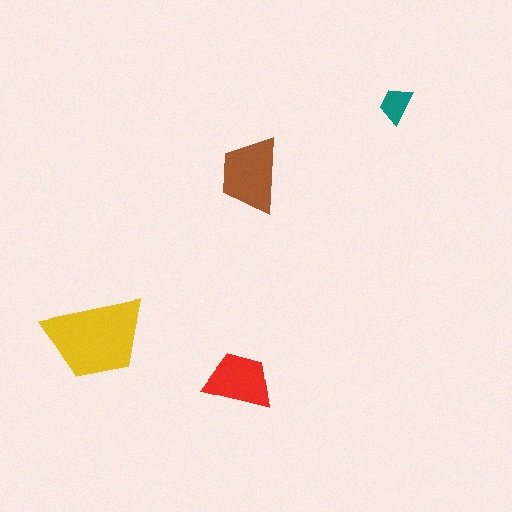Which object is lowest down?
The red trapezoid is bottommost.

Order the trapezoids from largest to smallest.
the yellow one, the brown one, the red one, the teal one.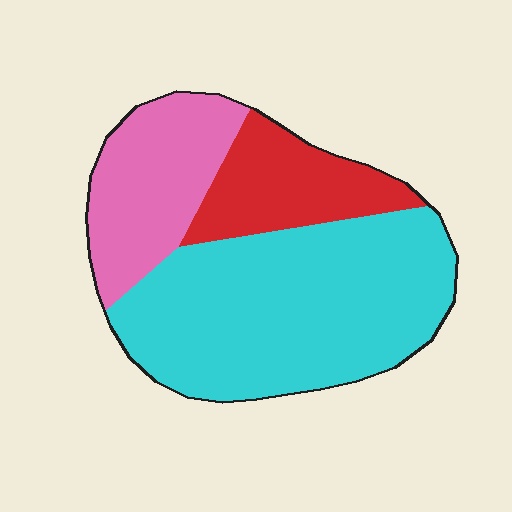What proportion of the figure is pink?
Pink takes up about one quarter (1/4) of the figure.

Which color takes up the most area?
Cyan, at roughly 55%.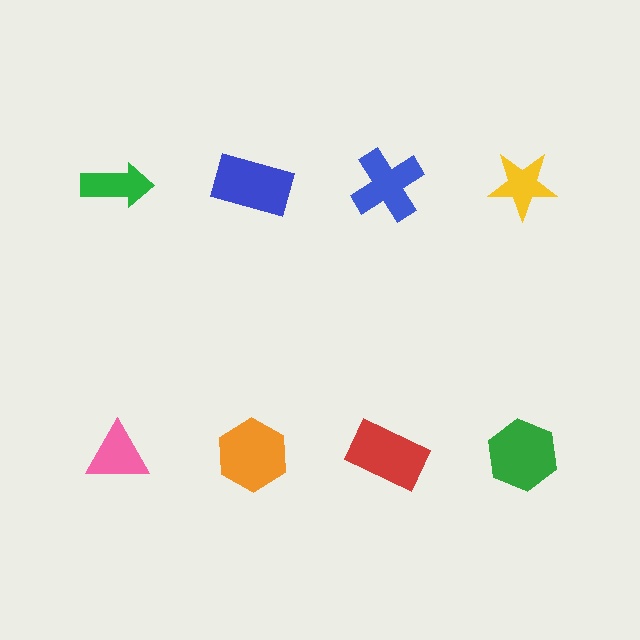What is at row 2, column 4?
A green hexagon.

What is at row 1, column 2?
A blue rectangle.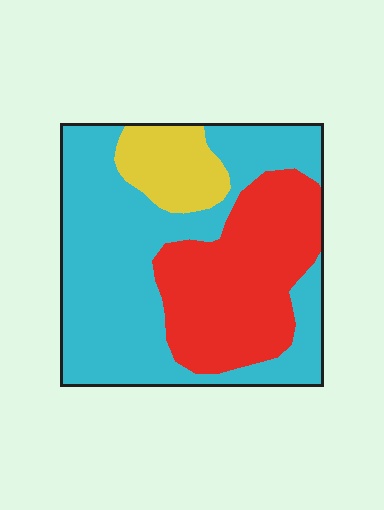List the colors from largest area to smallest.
From largest to smallest: cyan, red, yellow.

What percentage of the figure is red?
Red takes up between a quarter and a half of the figure.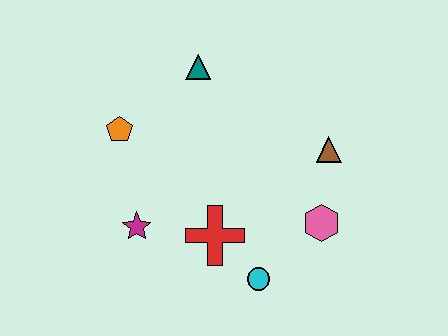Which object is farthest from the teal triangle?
The cyan circle is farthest from the teal triangle.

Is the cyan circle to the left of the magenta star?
No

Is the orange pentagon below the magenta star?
No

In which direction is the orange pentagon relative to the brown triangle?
The orange pentagon is to the left of the brown triangle.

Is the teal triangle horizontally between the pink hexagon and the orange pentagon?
Yes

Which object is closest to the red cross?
The cyan circle is closest to the red cross.